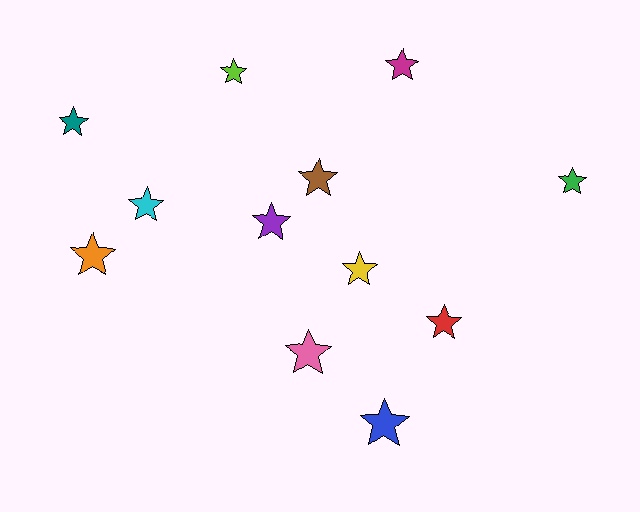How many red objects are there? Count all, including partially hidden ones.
There is 1 red object.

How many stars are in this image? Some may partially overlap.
There are 12 stars.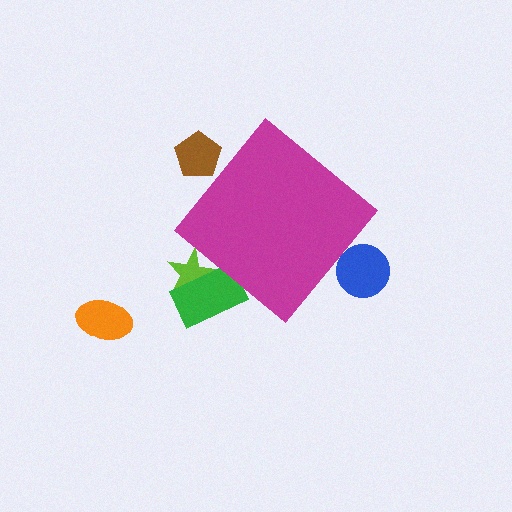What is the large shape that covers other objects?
A magenta diamond.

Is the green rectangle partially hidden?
Yes, the green rectangle is partially hidden behind the magenta diamond.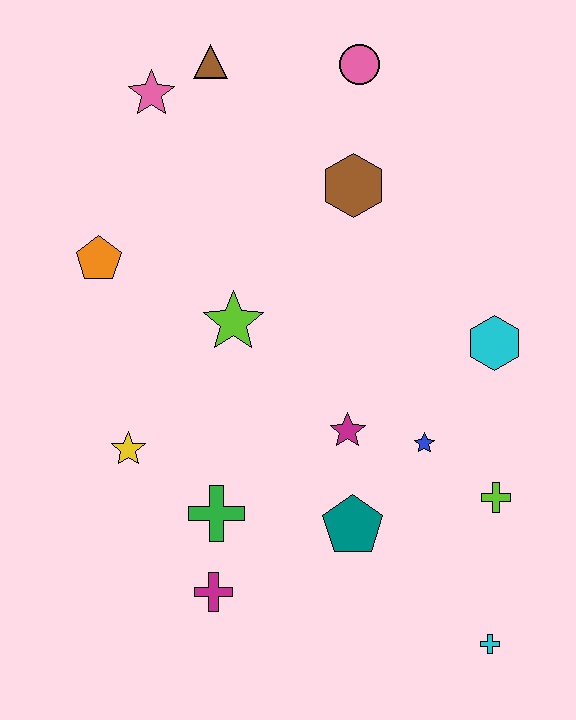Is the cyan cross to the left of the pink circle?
No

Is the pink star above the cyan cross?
Yes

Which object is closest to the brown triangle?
The pink star is closest to the brown triangle.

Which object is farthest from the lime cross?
The pink star is farthest from the lime cross.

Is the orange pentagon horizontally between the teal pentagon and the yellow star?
No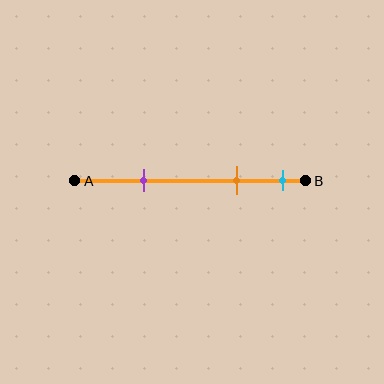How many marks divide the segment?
There are 3 marks dividing the segment.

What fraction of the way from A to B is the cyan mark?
The cyan mark is approximately 90% (0.9) of the way from A to B.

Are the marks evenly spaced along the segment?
No, the marks are not evenly spaced.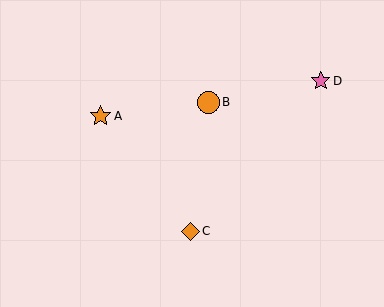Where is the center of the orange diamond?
The center of the orange diamond is at (190, 231).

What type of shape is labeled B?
Shape B is an orange circle.